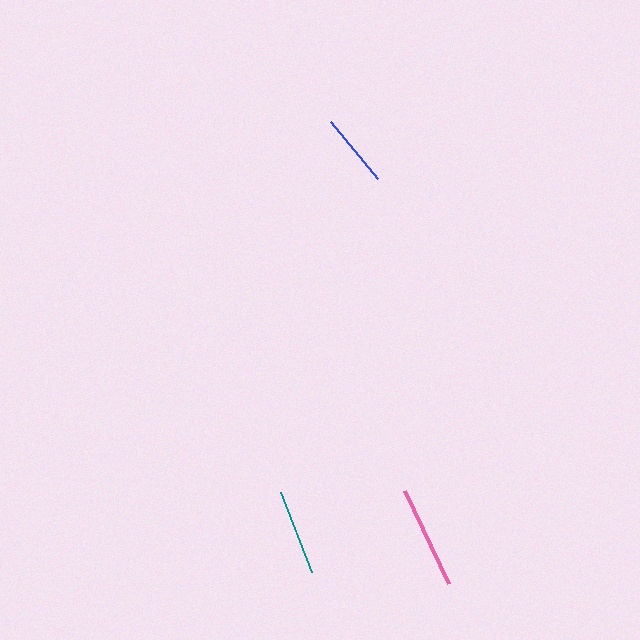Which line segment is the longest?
The pink line is the longest at approximately 103 pixels.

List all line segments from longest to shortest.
From longest to shortest: pink, teal, blue.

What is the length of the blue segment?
The blue segment is approximately 74 pixels long.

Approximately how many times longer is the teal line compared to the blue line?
The teal line is approximately 1.2 times the length of the blue line.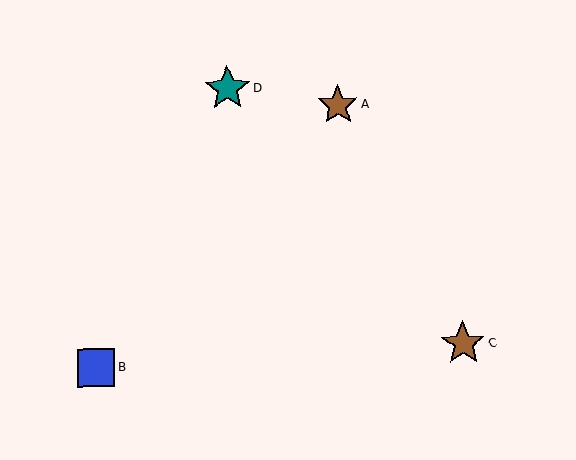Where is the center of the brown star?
The center of the brown star is at (338, 105).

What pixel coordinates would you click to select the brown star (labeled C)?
Click at (463, 343) to select the brown star C.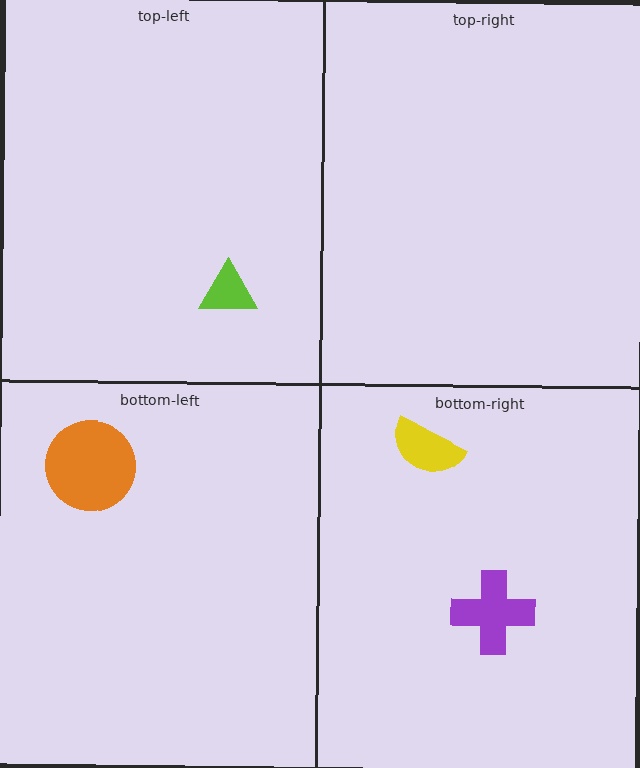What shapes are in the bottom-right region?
The purple cross, the yellow semicircle.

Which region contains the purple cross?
The bottom-right region.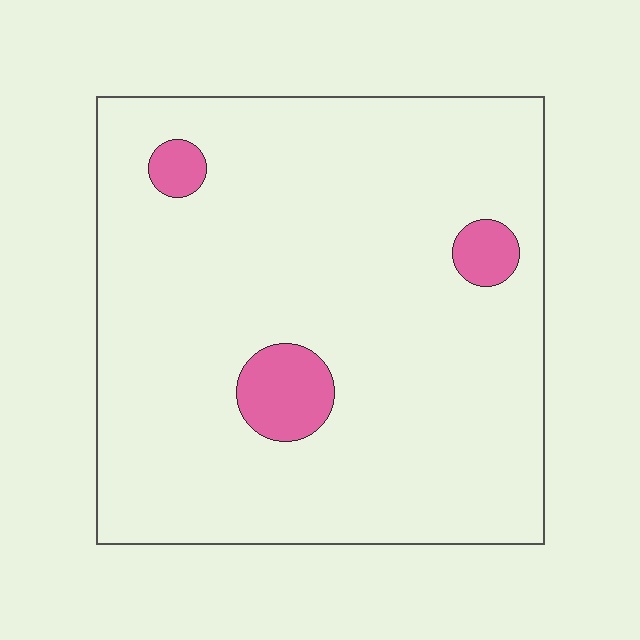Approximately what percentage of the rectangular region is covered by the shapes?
Approximately 5%.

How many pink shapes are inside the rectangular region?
3.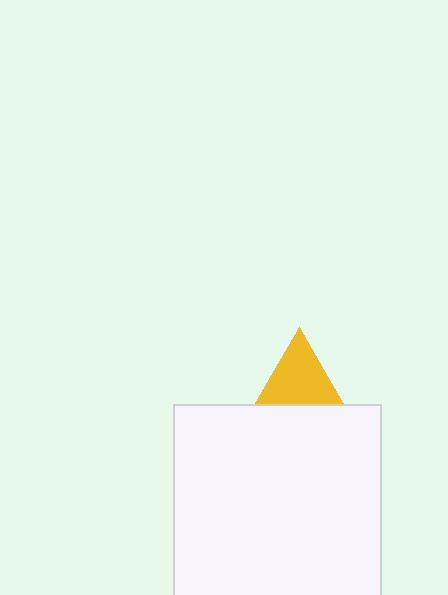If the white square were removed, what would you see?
You would see the complete yellow triangle.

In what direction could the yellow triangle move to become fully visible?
The yellow triangle could move up. That would shift it out from behind the white square entirely.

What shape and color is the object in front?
The object in front is a white square.